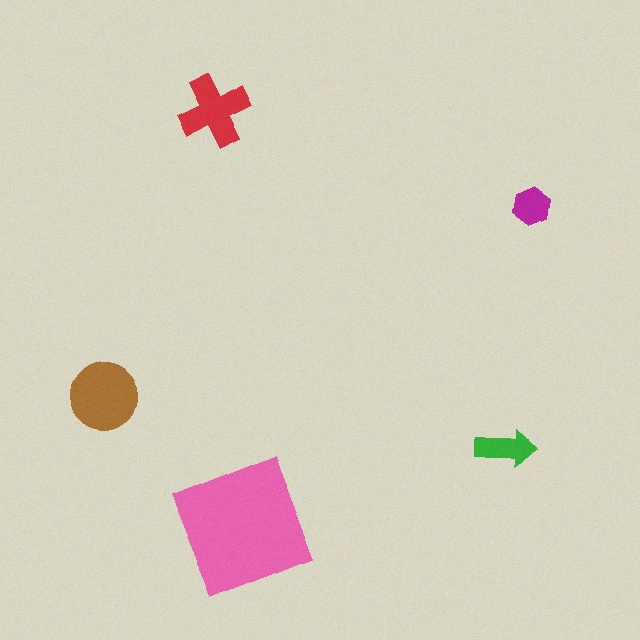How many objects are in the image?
There are 5 objects in the image.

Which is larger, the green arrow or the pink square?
The pink square.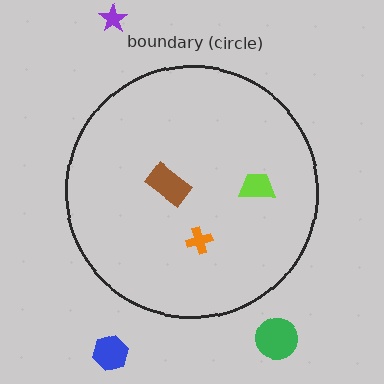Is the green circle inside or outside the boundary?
Outside.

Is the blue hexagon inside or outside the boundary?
Outside.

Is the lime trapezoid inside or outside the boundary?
Inside.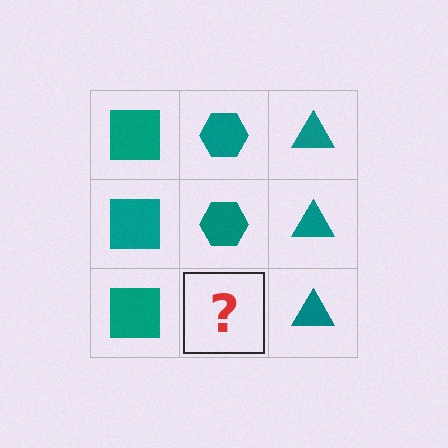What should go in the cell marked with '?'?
The missing cell should contain a teal hexagon.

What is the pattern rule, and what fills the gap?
The rule is that each column has a consistent shape. The gap should be filled with a teal hexagon.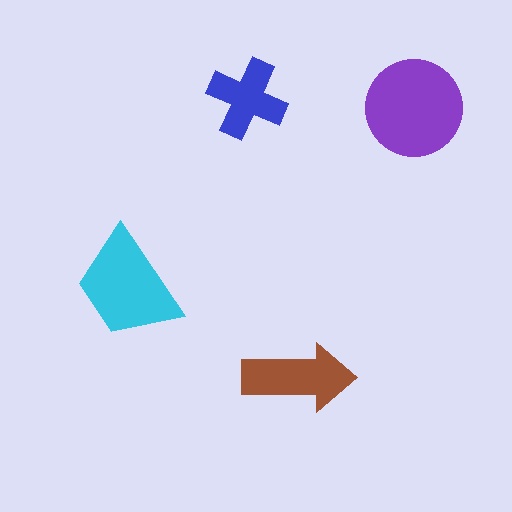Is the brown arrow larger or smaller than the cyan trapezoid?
Smaller.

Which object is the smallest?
The blue cross.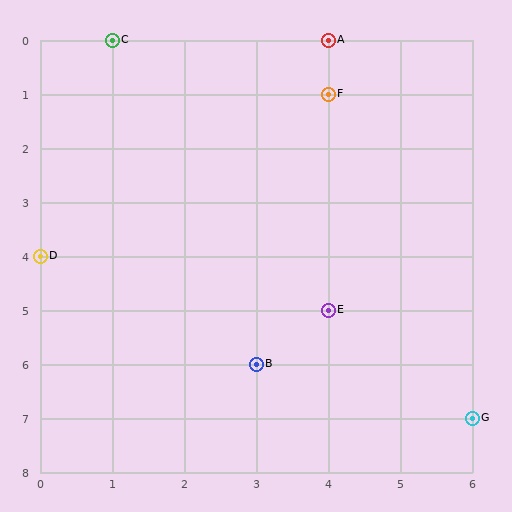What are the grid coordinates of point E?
Point E is at grid coordinates (4, 5).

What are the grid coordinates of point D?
Point D is at grid coordinates (0, 4).